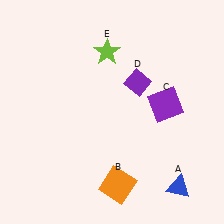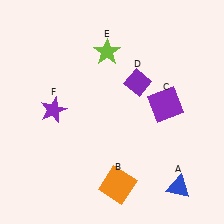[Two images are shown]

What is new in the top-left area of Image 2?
A purple star (F) was added in the top-left area of Image 2.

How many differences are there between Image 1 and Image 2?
There is 1 difference between the two images.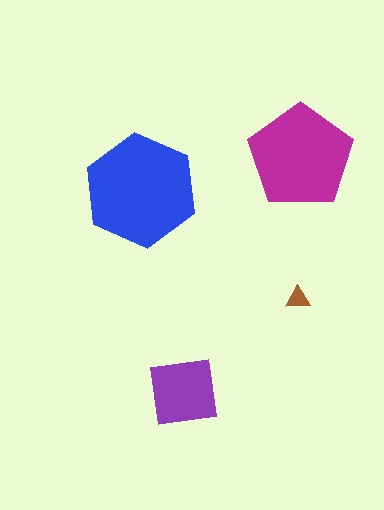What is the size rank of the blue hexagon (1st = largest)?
1st.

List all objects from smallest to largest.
The brown triangle, the purple square, the magenta pentagon, the blue hexagon.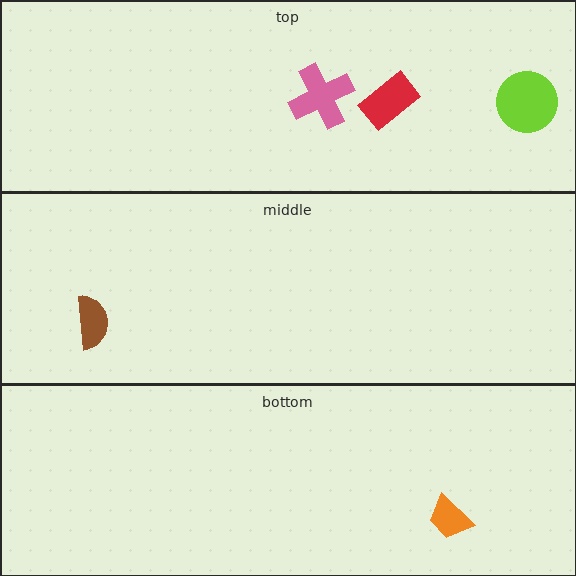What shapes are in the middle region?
The brown semicircle.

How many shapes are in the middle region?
1.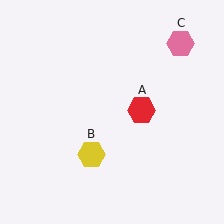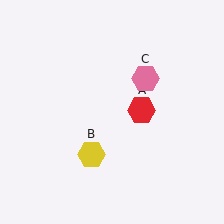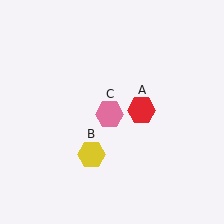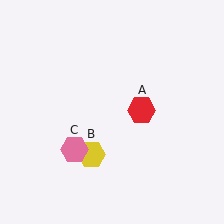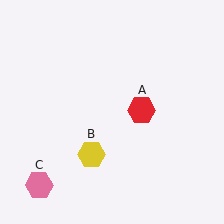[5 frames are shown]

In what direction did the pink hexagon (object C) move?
The pink hexagon (object C) moved down and to the left.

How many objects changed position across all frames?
1 object changed position: pink hexagon (object C).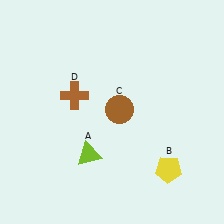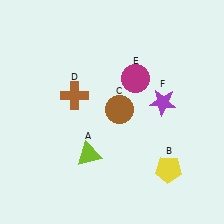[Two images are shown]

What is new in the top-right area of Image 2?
A magenta circle (E) was added in the top-right area of Image 2.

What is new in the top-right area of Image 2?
A purple star (F) was added in the top-right area of Image 2.